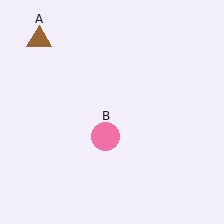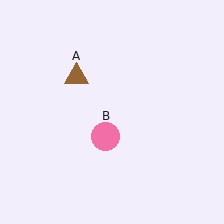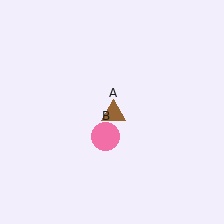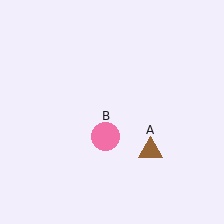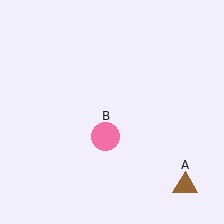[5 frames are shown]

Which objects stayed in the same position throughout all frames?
Pink circle (object B) remained stationary.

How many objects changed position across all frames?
1 object changed position: brown triangle (object A).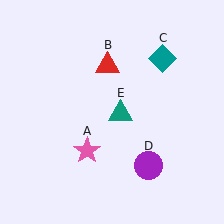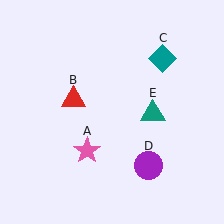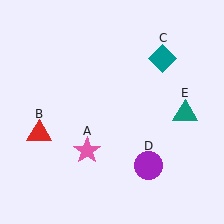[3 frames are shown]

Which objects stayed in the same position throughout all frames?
Pink star (object A) and teal diamond (object C) and purple circle (object D) remained stationary.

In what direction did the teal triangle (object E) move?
The teal triangle (object E) moved right.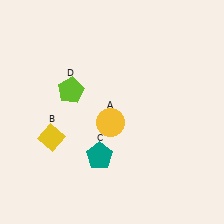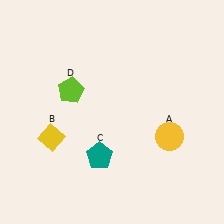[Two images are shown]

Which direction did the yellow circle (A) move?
The yellow circle (A) moved right.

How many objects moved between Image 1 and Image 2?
1 object moved between the two images.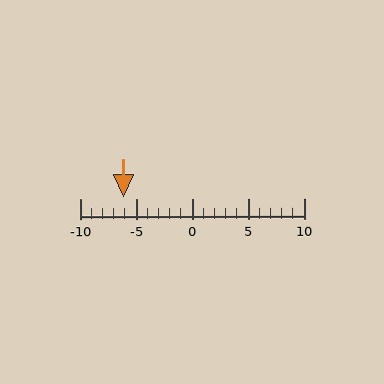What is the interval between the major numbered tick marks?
The major tick marks are spaced 5 units apart.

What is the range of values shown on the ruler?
The ruler shows values from -10 to 10.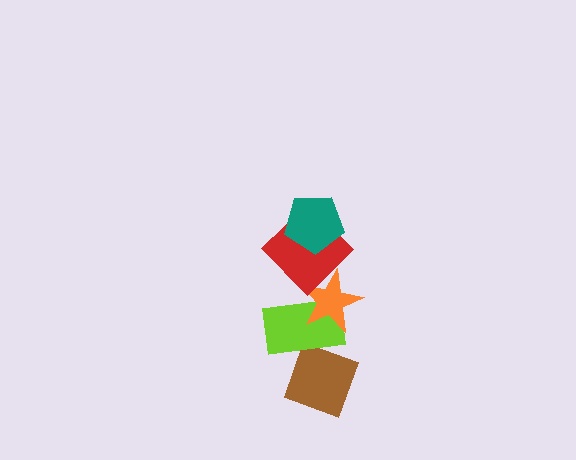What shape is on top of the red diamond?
The teal pentagon is on top of the red diamond.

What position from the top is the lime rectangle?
The lime rectangle is 4th from the top.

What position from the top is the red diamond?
The red diamond is 2nd from the top.